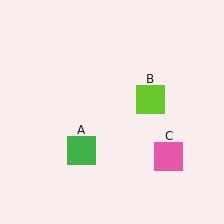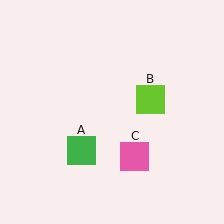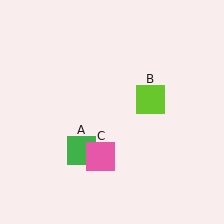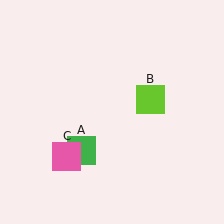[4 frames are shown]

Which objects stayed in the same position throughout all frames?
Green square (object A) and lime square (object B) remained stationary.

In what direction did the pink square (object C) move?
The pink square (object C) moved left.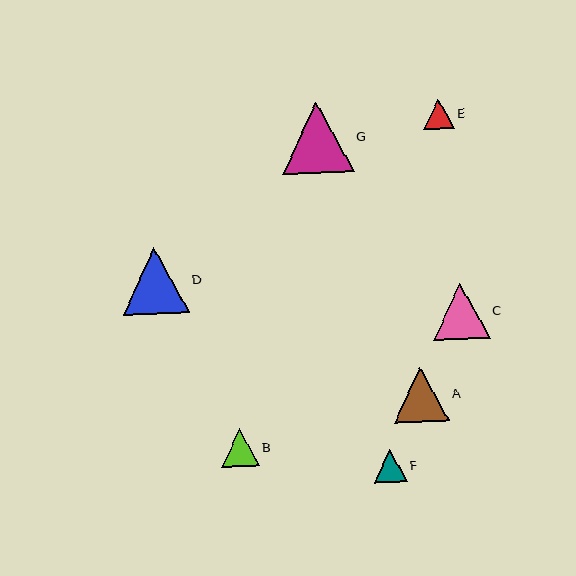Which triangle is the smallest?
Triangle E is the smallest with a size of approximately 31 pixels.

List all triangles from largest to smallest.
From largest to smallest: G, D, C, A, B, F, E.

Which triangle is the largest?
Triangle G is the largest with a size of approximately 72 pixels.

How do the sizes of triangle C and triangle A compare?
Triangle C and triangle A are approximately the same size.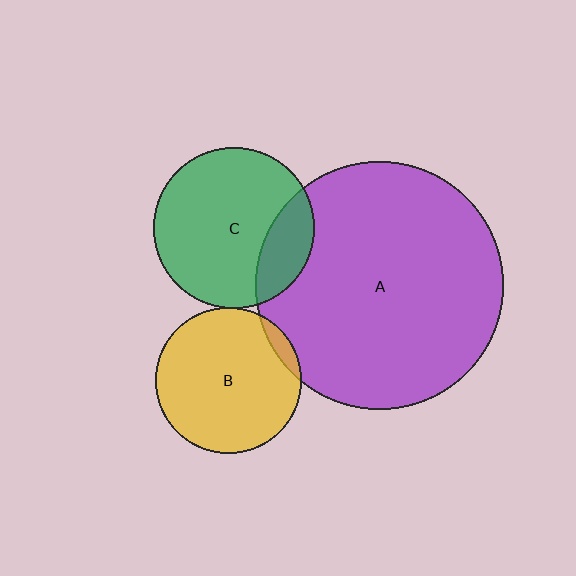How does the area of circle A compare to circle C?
Approximately 2.4 times.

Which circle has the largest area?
Circle A (purple).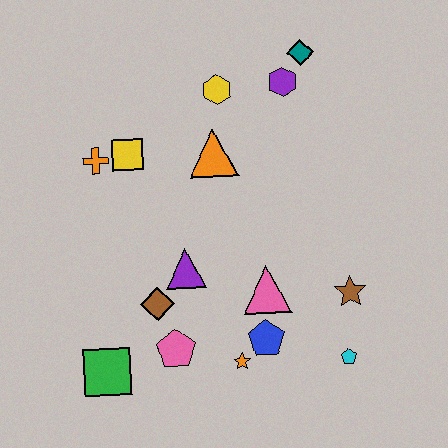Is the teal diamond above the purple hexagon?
Yes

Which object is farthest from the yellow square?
The cyan pentagon is farthest from the yellow square.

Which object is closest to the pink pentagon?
The brown diamond is closest to the pink pentagon.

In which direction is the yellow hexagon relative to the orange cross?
The yellow hexagon is to the right of the orange cross.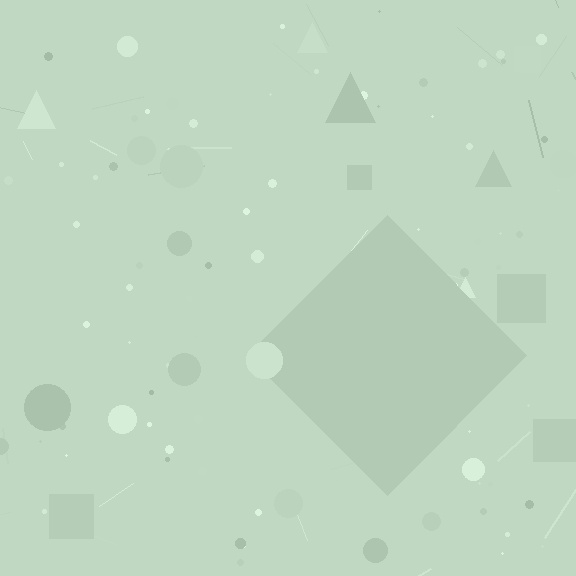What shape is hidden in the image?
A diamond is hidden in the image.